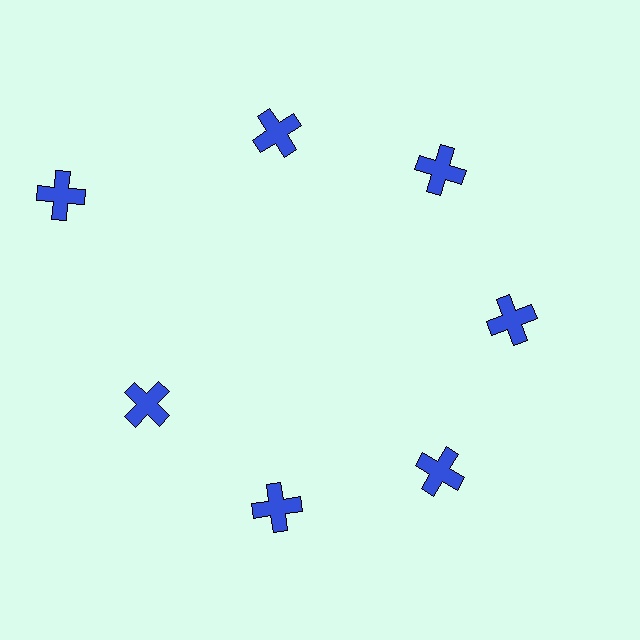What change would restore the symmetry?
The symmetry would be restored by moving it inward, back onto the ring so that all 7 crosses sit at equal angles and equal distance from the center.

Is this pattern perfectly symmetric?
No. The 7 blue crosses are arranged in a ring, but one element near the 10 o'clock position is pushed outward from the center, breaking the 7-fold rotational symmetry.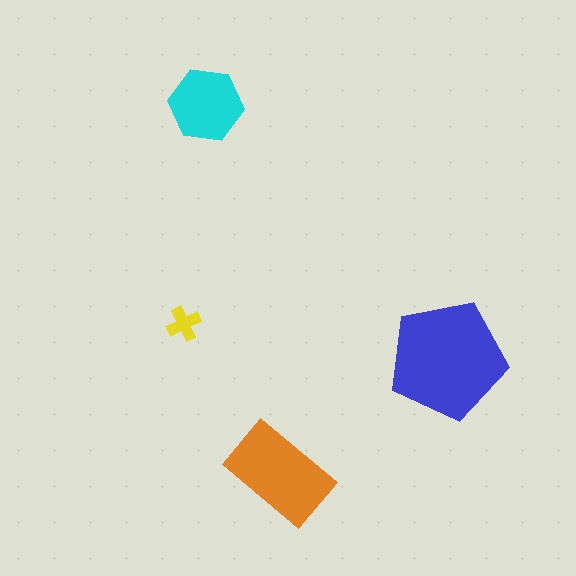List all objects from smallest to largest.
The yellow cross, the cyan hexagon, the orange rectangle, the blue pentagon.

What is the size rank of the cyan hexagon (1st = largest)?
3rd.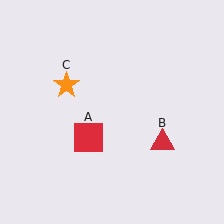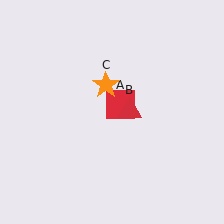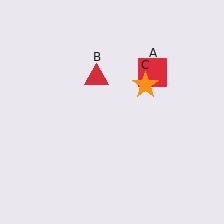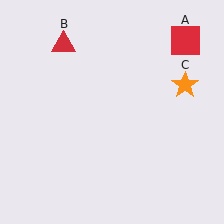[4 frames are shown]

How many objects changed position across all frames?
3 objects changed position: red square (object A), red triangle (object B), orange star (object C).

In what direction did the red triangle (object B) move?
The red triangle (object B) moved up and to the left.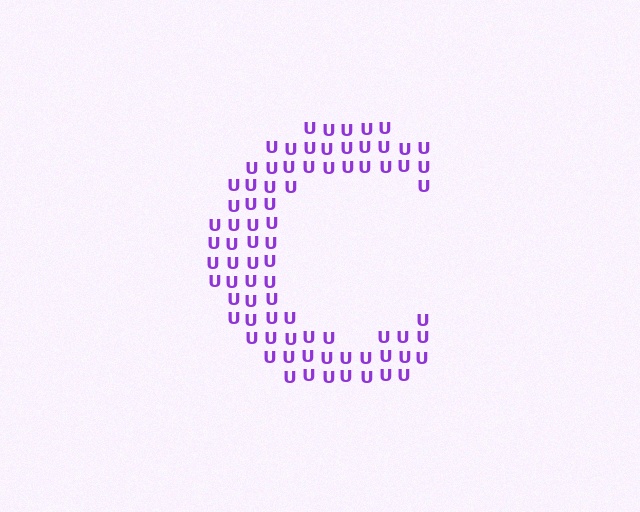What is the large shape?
The large shape is the letter C.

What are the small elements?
The small elements are letter U's.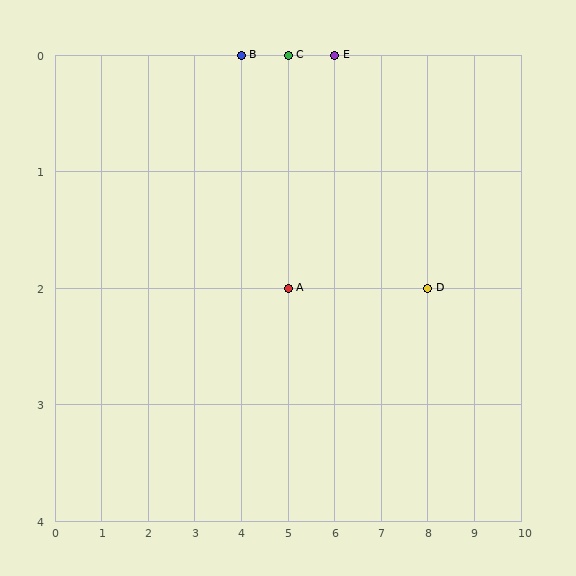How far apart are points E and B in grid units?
Points E and B are 2 columns apart.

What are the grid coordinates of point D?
Point D is at grid coordinates (8, 2).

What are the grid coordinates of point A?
Point A is at grid coordinates (5, 2).